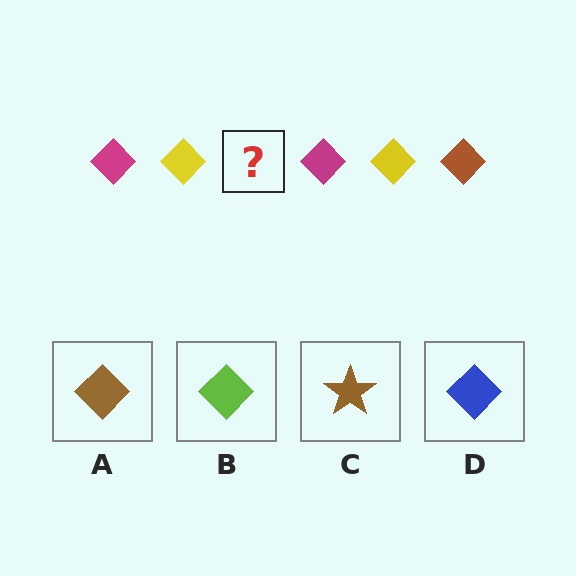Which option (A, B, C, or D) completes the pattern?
A.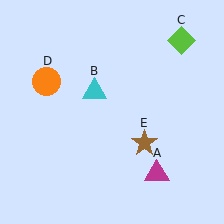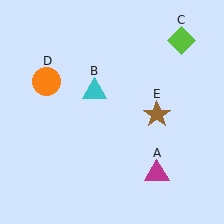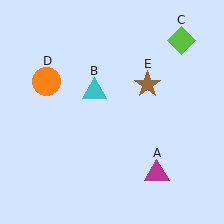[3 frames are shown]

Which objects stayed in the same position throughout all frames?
Magenta triangle (object A) and cyan triangle (object B) and lime diamond (object C) and orange circle (object D) remained stationary.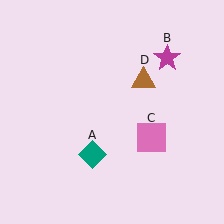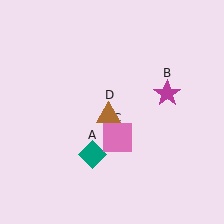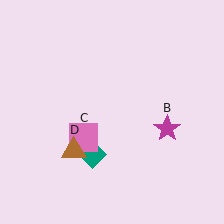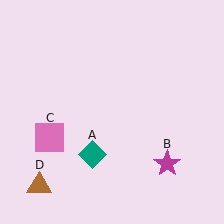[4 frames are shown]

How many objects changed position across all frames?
3 objects changed position: magenta star (object B), pink square (object C), brown triangle (object D).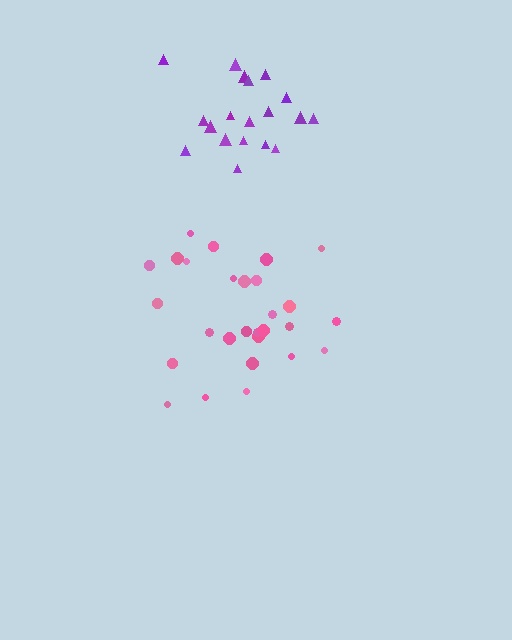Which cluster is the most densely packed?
Pink.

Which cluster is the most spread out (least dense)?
Purple.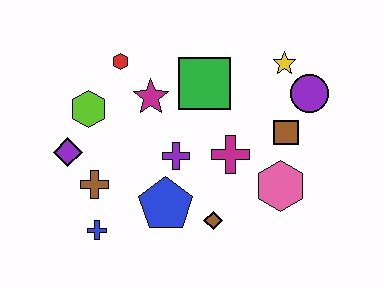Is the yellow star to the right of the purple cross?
Yes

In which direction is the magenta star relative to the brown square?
The magenta star is to the left of the brown square.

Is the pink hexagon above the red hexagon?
No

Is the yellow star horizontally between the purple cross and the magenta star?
No